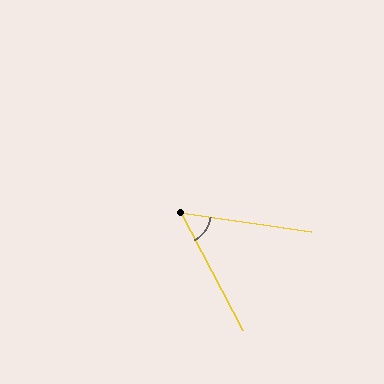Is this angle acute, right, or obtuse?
It is acute.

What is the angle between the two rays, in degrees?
Approximately 54 degrees.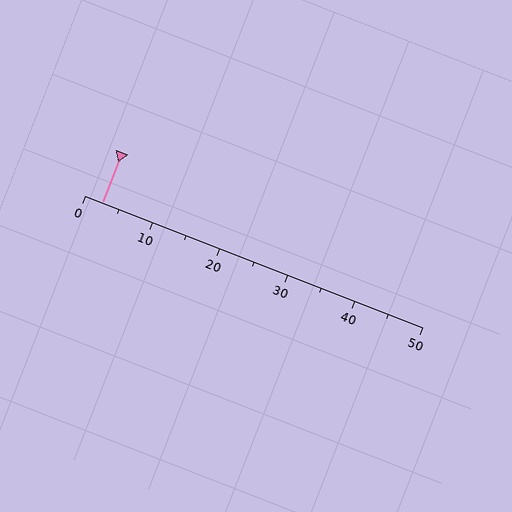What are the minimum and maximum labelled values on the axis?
The axis runs from 0 to 50.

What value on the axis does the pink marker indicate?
The marker indicates approximately 2.5.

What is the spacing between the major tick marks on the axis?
The major ticks are spaced 10 apart.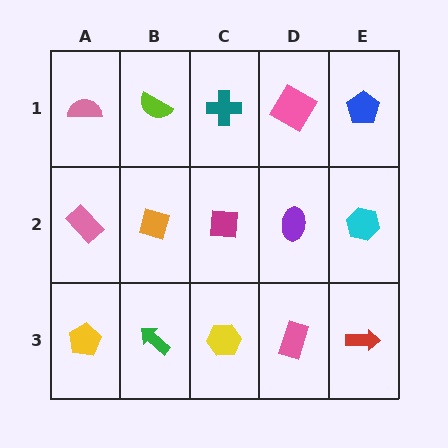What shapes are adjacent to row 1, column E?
A cyan hexagon (row 2, column E), a pink diamond (row 1, column D).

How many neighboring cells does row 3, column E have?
2.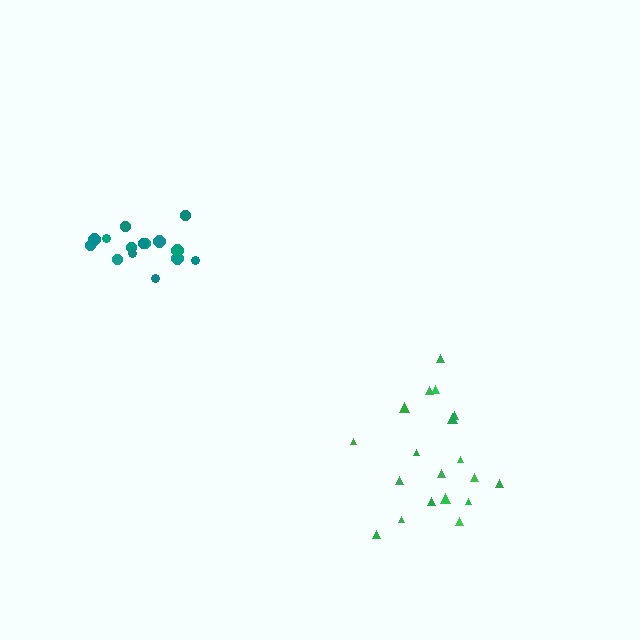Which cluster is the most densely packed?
Teal.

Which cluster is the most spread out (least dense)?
Green.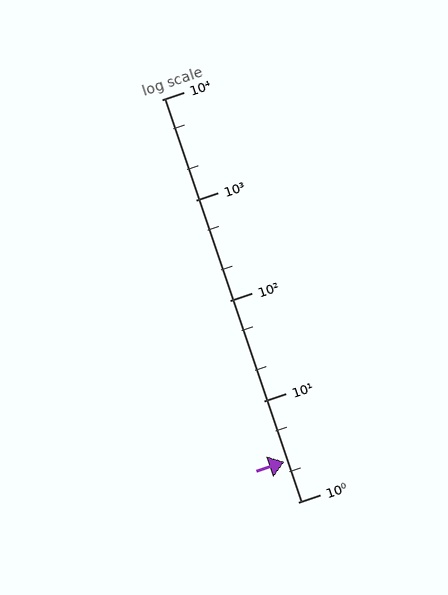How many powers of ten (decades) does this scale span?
The scale spans 4 decades, from 1 to 10000.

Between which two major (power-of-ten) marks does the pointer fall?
The pointer is between 1 and 10.